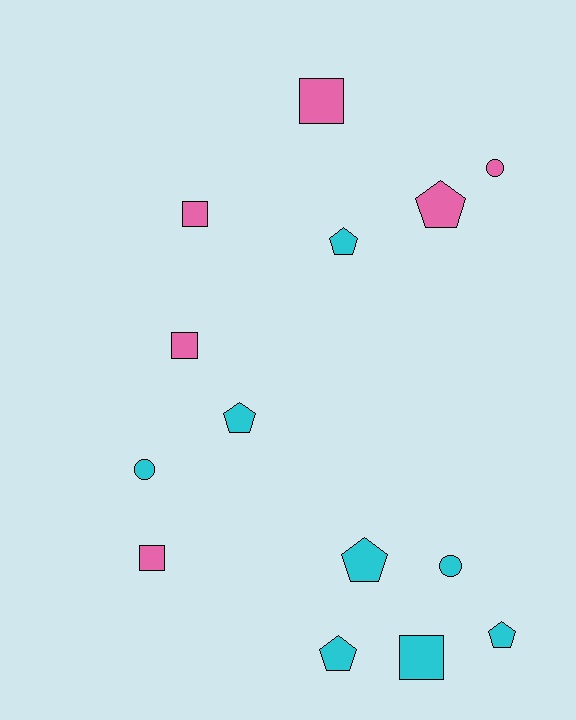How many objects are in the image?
There are 14 objects.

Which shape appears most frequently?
Pentagon, with 6 objects.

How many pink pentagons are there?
There is 1 pink pentagon.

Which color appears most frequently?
Cyan, with 8 objects.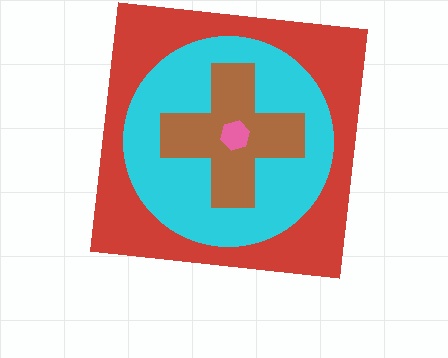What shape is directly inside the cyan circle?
The brown cross.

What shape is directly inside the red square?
The cyan circle.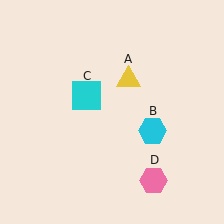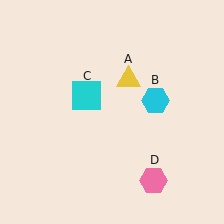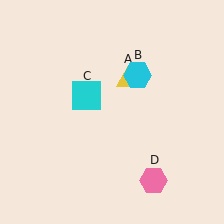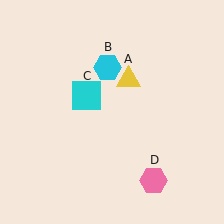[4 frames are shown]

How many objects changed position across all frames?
1 object changed position: cyan hexagon (object B).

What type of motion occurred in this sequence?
The cyan hexagon (object B) rotated counterclockwise around the center of the scene.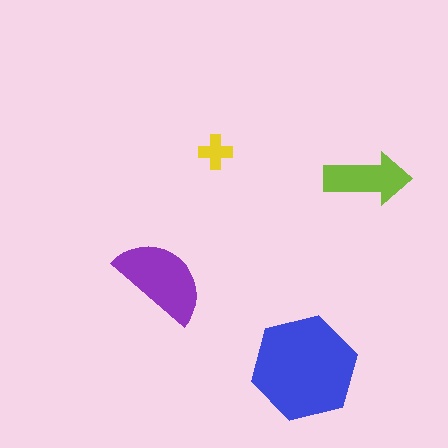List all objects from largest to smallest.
The blue hexagon, the purple semicircle, the lime arrow, the yellow cross.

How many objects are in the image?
There are 4 objects in the image.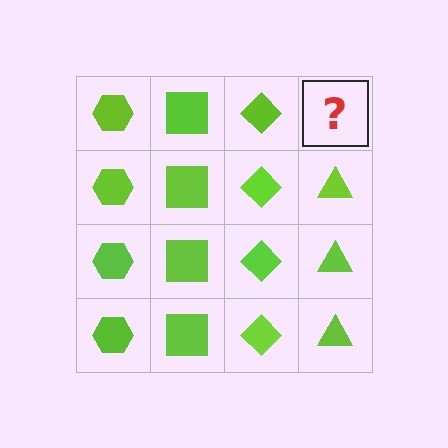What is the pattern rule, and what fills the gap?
The rule is that each column has a consistent shape. The gap should be filled with a lime triangle.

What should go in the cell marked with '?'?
The missing cell should contain a lime triangle.